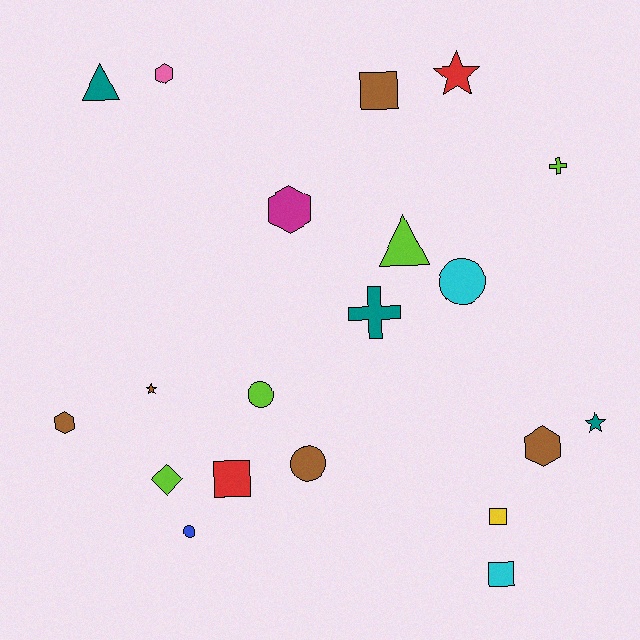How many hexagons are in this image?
There are 4 hexagons.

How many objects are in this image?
There are 20 objects.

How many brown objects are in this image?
There are 5 brown objects.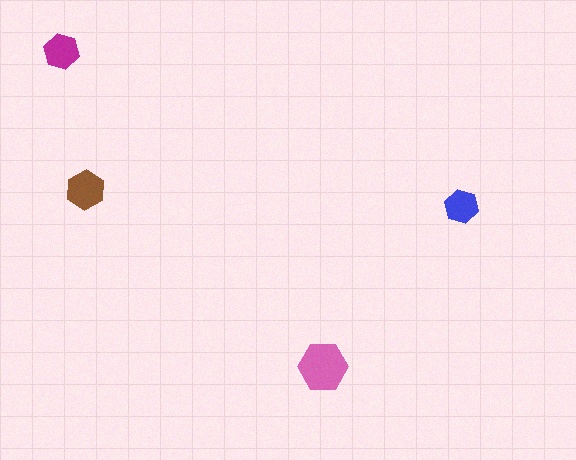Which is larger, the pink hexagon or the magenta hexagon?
The pink one.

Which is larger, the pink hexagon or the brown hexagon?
The pink one.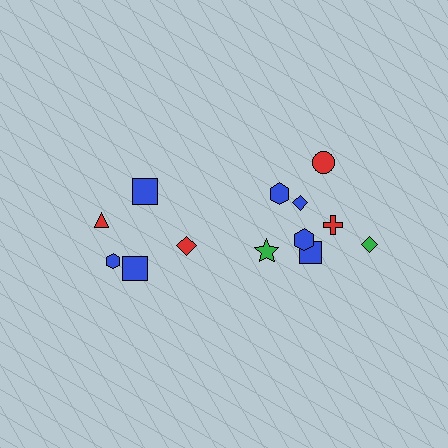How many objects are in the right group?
There are 8 objects.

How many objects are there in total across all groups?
There are 13 objects.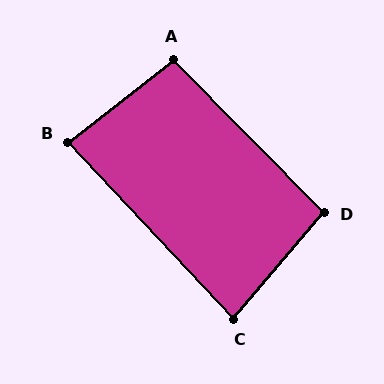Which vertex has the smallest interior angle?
C, at approximately 83 degrees.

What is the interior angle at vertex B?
Approximately 85 degrees (acute).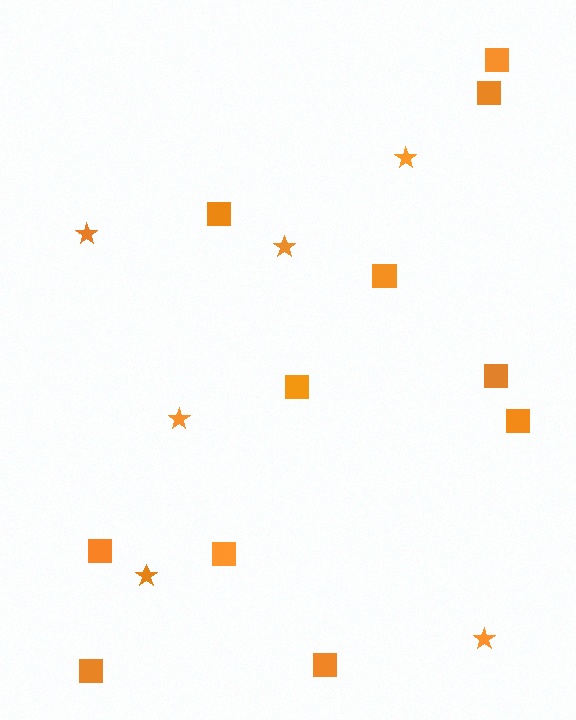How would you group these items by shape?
There are 2 groups: one group of squares (11) and one group of stars (6).